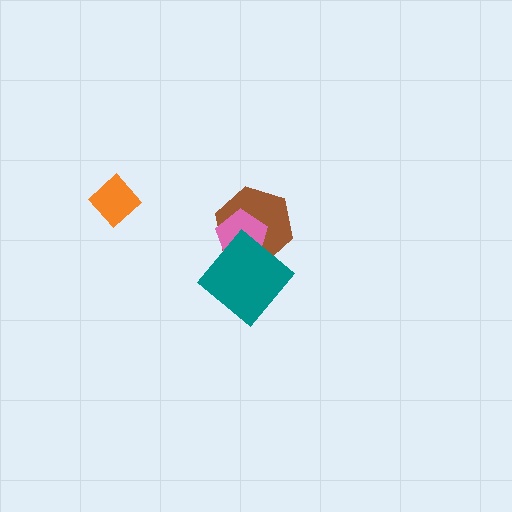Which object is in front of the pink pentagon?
The teal diamond is in front of the pink pentagon.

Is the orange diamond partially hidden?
No, no other shape covers it.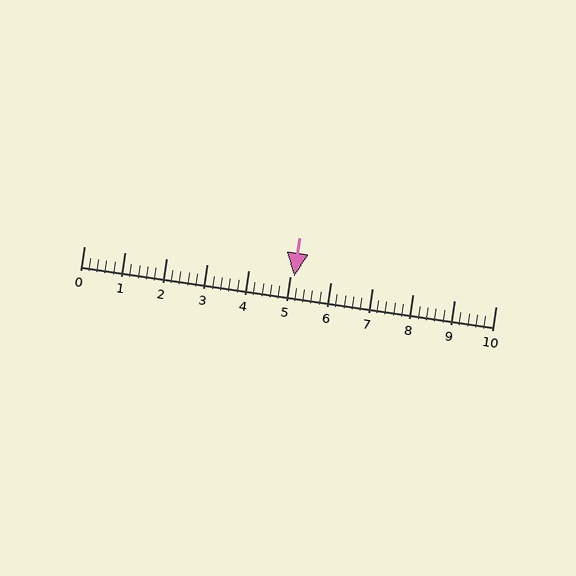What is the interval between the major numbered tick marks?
The major tick marks are spaced 1 units apart.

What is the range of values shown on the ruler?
The ruler shows values from 0 to 10.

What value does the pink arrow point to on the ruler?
The pink arrow points to approximately 5.1.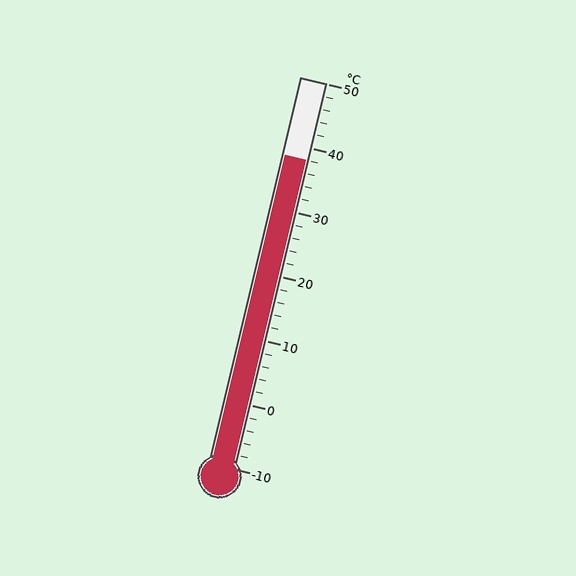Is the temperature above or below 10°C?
The temperature is above 10°C.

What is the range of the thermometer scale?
The thermometer scale ranges from -10°C to 50°C.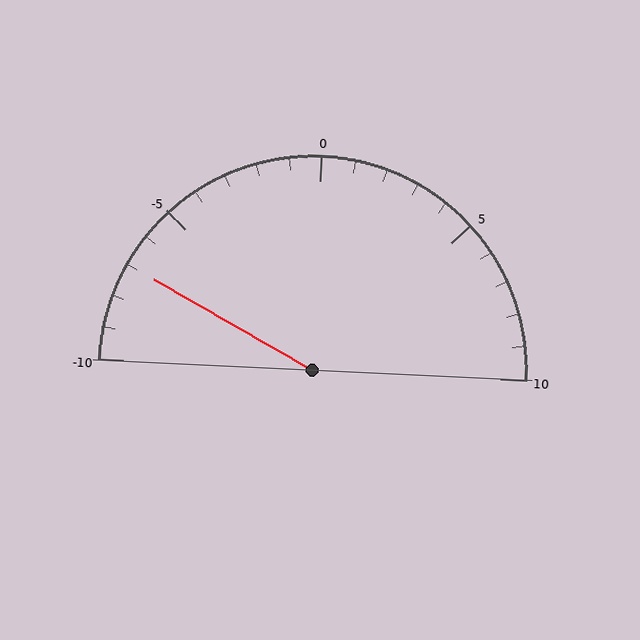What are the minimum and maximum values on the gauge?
The gauge ranges from -10 to 10.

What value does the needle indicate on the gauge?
The needle indicates approximately -7.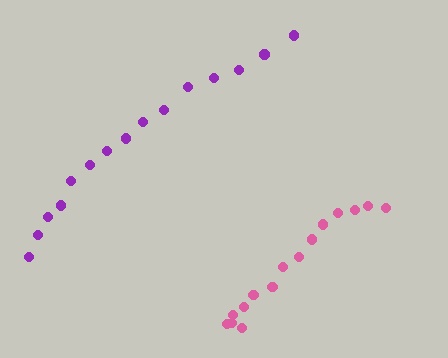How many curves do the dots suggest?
There are 2 distinct paths.